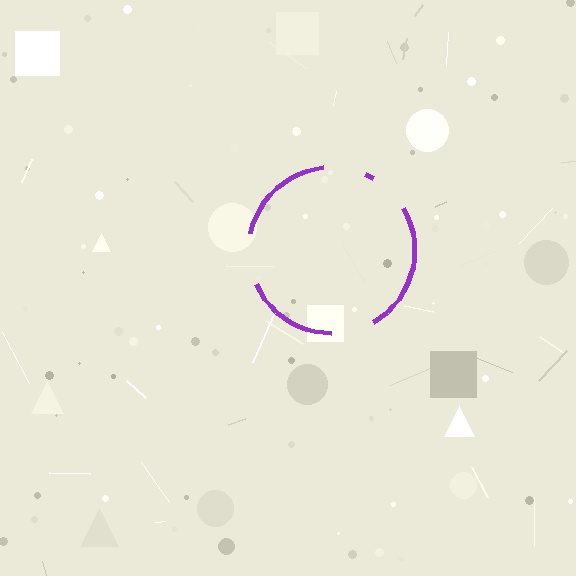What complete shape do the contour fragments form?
The contour fragments form a circle.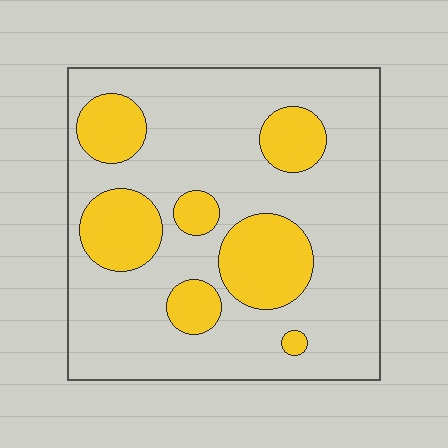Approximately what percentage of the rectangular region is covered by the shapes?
Approximately 25%.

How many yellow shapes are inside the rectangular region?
7.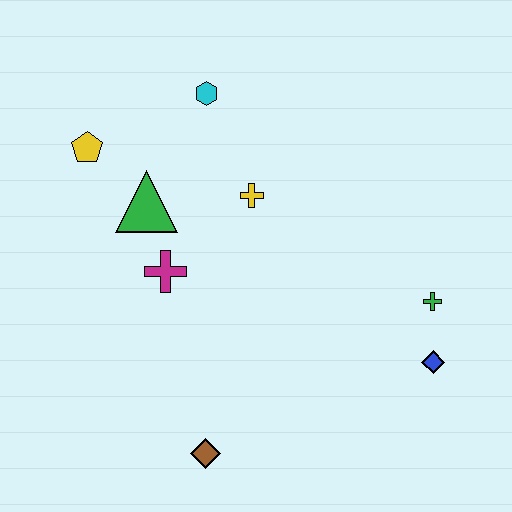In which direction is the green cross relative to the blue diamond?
The green cross is above the blue diamond.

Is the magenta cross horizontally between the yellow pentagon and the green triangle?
No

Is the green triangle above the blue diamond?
Yes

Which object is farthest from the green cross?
The yellow pentagon is farthest from the green cross.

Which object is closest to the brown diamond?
The magenta cross is closest to the brown diamond.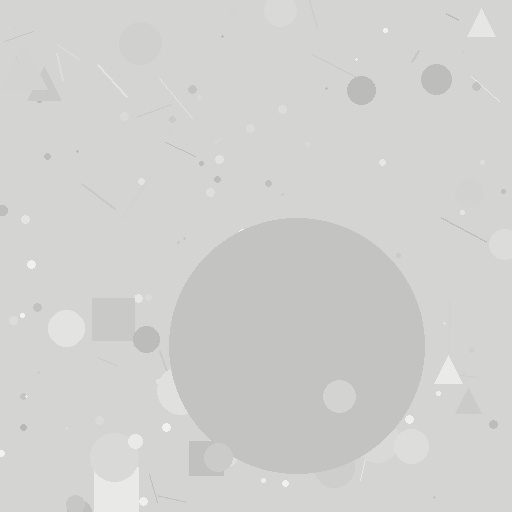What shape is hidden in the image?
A circle is hidden in the image.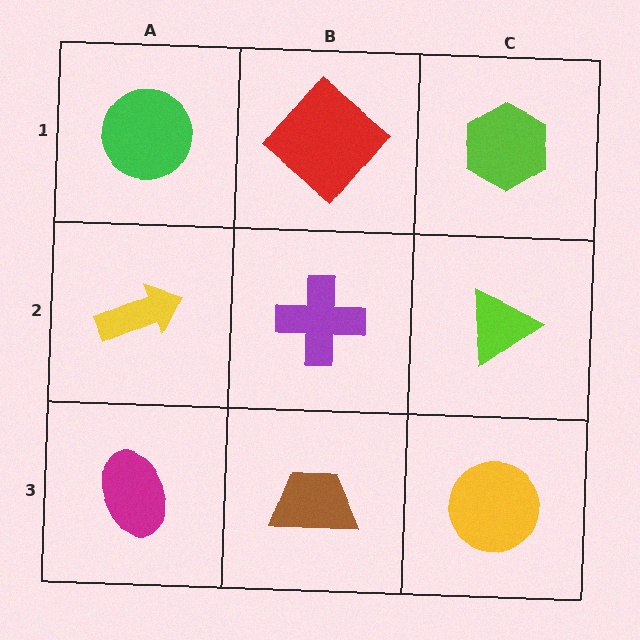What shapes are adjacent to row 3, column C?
A lime triangle (row 2, column C), a brown trapezoid (row 3, column B).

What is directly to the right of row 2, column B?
A lime triangle.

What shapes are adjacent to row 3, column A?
A yellow arrow (row 2, column A), a brown trapezoid (row 3, column B).